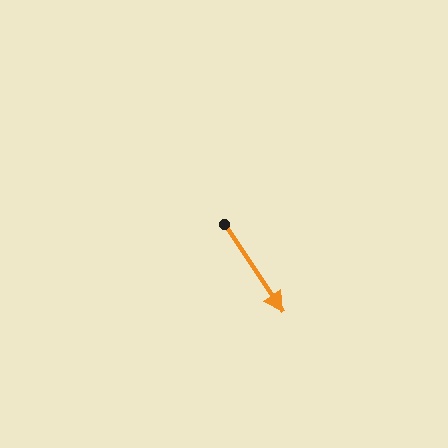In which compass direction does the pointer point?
Southeast.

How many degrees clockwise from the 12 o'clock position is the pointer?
Approximately 146 degrees.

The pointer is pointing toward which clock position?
Roughly 5 o'clock.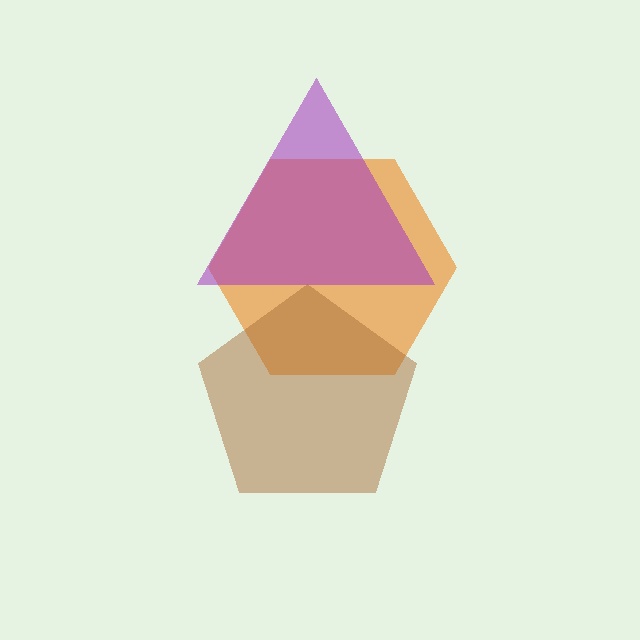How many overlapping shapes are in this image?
There are 3 overlapping shapes in the image.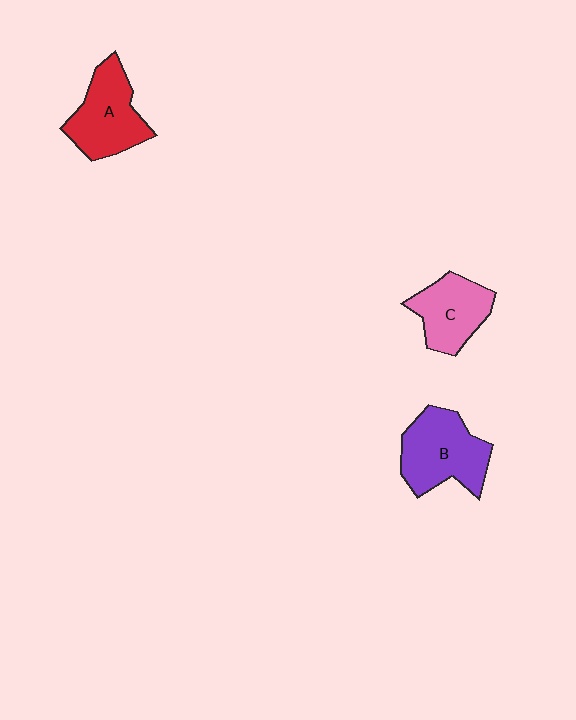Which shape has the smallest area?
Shape C (pink).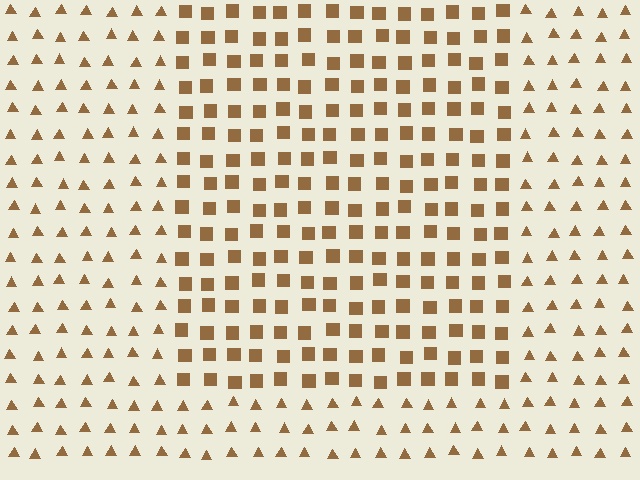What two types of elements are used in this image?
The image uses squares inside the rectangle region and triangles outside it.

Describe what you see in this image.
The image is filled with small brown elements arranged in a uniform grid. A rectangle-shaped region contains squares, while the surrounding area contains triangles. The boundary is defined purely by the change in element shape.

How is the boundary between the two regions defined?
The boundary is defined by a change in element shape: squares inside vs. triangles outside. All elements share the same color and spacing.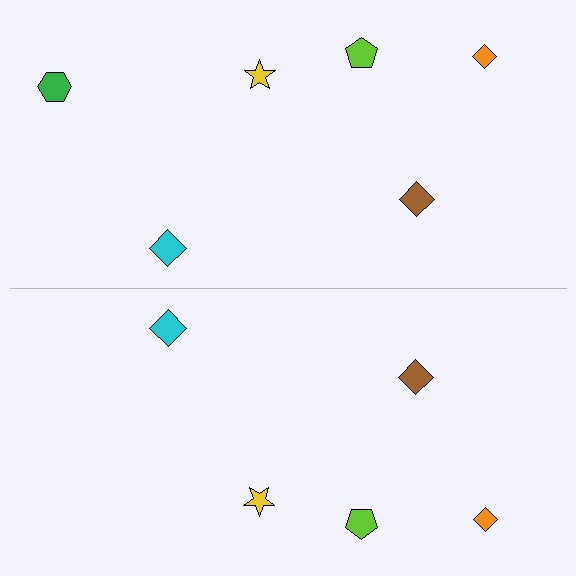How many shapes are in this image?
There are 11 shapes in this image.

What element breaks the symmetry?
A green hexagon is missing from the bottom side.